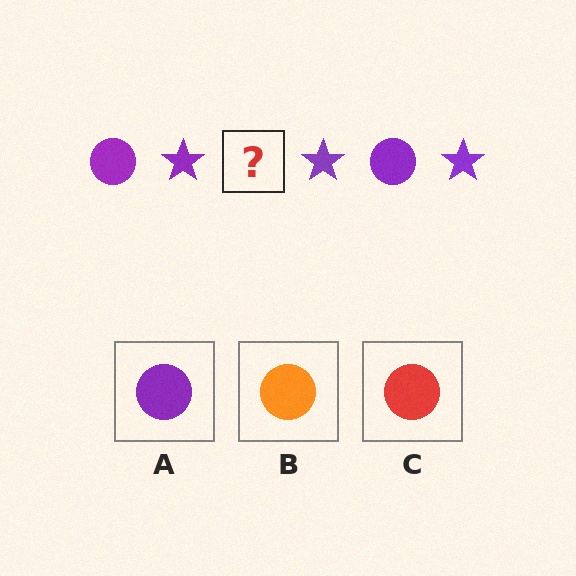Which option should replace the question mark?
Option A.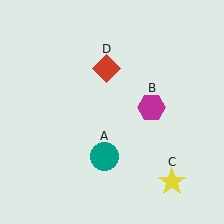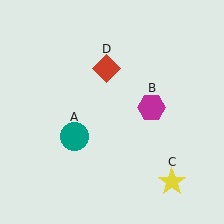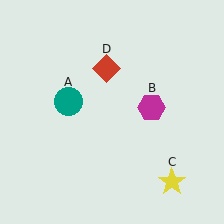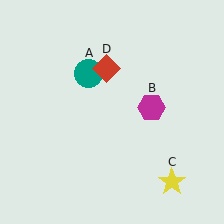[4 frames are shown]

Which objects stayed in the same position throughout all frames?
Magenta hexagon (object B) and yellow star (object C) and red diamond (object D) remained stationary.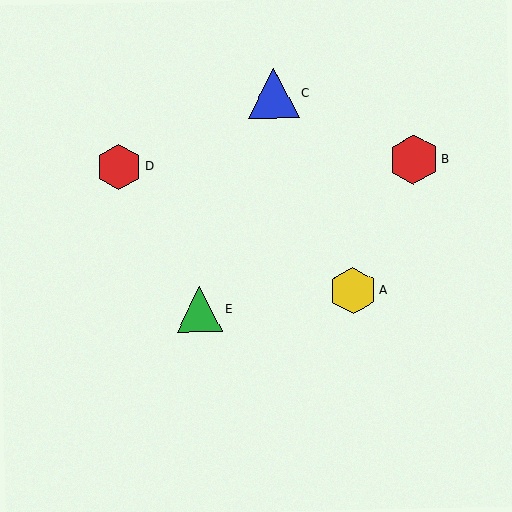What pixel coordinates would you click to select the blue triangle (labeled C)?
Click at (274, 93) to select the blue triangle C.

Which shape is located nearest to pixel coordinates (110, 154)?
The red hexagon (labeled D) at (119, 167) is nearest to that location.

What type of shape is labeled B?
Shape B is a red hexagon.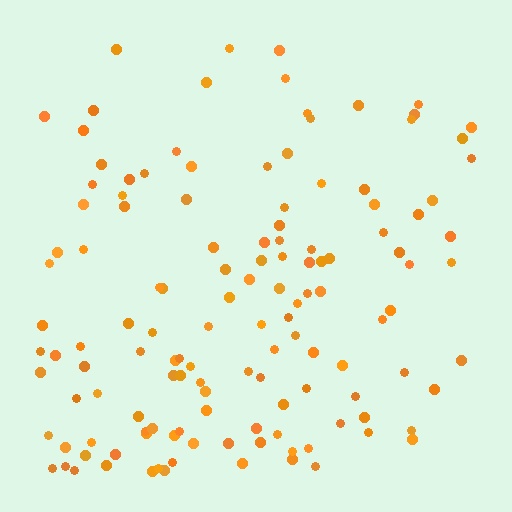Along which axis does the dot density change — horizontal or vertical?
Vertical.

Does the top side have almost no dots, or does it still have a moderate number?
Still a moderate number, just noticeably fewer than the bottom.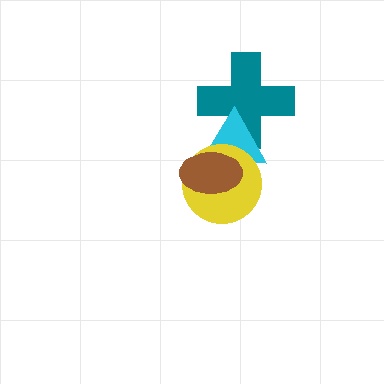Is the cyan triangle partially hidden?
Yes, it is partially covered by another shape.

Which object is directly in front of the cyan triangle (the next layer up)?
The yellow circle is directly in front of the cyan triangle.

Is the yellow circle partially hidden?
Yes, it is partially covered by another shape.